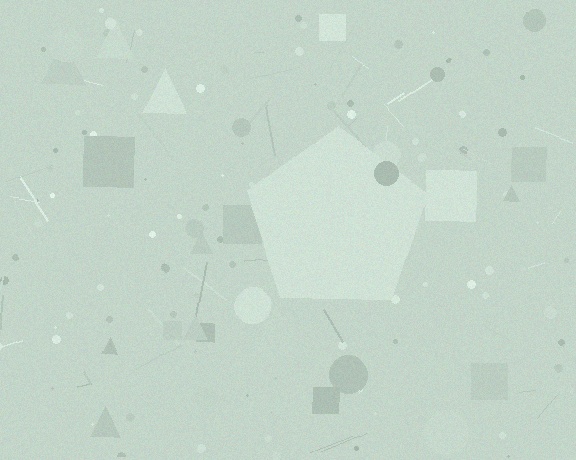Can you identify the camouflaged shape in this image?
The camouflaged shape is a pentagon.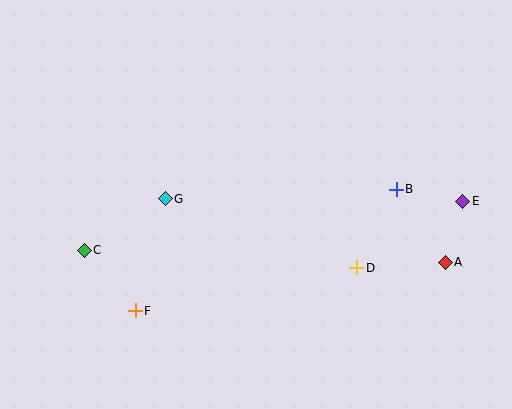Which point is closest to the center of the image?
Point G at (165, 199) is closest to the center.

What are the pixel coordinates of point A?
Point A is at (445, 262).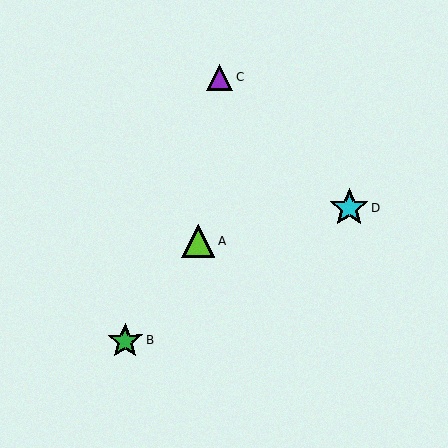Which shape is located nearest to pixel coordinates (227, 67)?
The purple triangle (labeled C) at (220, 77) is nearest to that location.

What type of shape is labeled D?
Shape D is a cyan star.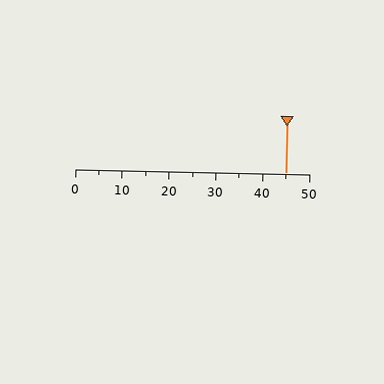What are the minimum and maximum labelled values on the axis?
The axis runs from 0 to 50.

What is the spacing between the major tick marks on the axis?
The major ticks are spaced 10 apart.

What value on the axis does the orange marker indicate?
The marker indicates approximately 45.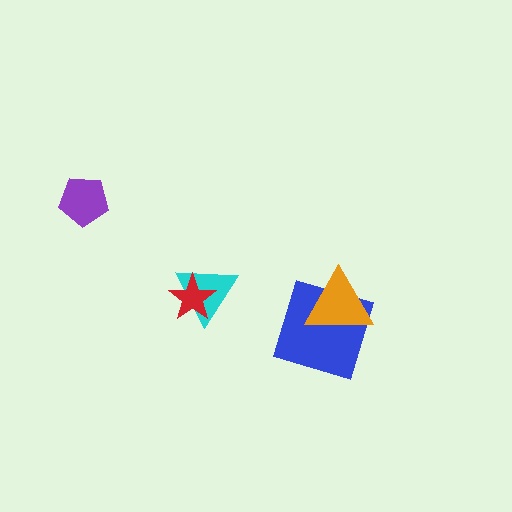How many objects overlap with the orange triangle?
1 object overlaps with the orange triangle.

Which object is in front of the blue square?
The orange triangle is in front of the blue square.